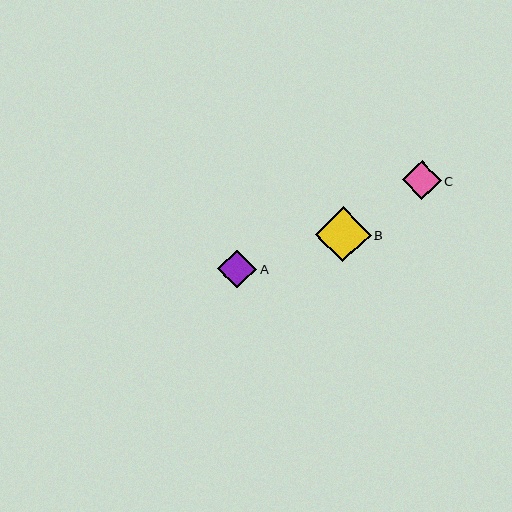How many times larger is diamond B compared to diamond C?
Diamond B is approximately 1.4 times the size of diamond C.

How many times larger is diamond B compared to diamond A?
Diamond B is approximately 1.4 times the size of diamond A.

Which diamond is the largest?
Diamond B is the largest with a size of approximately 55 pixels.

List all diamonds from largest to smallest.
From largest to smallest: B, C, A.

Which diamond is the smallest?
Diamond A is the smallest with a size of approximately 39 pixels.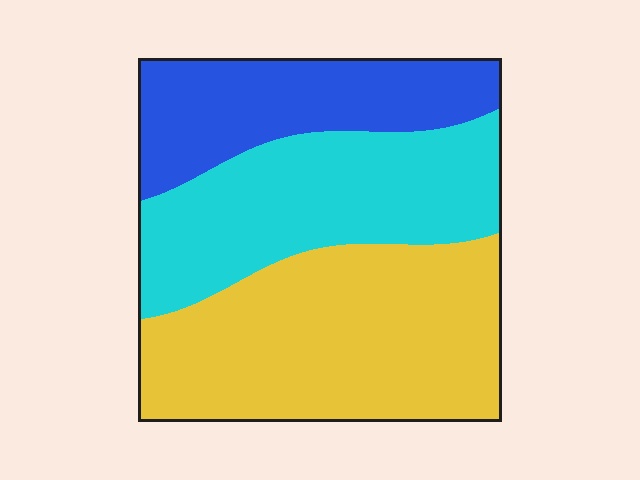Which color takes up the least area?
Blue, at roughly 25%.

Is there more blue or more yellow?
Yellow.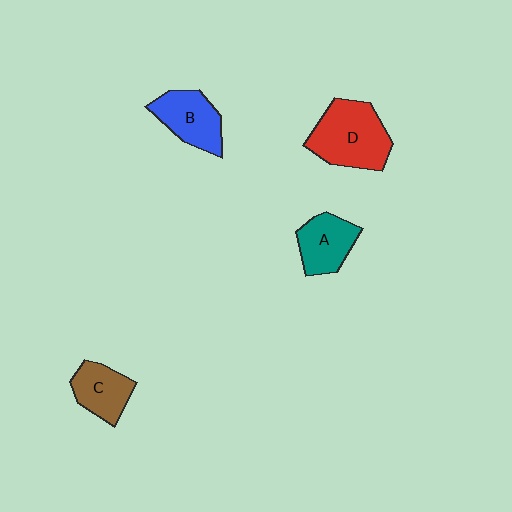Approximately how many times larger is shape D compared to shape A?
Approximately 1.6 times.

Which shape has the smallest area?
Shape C (brown).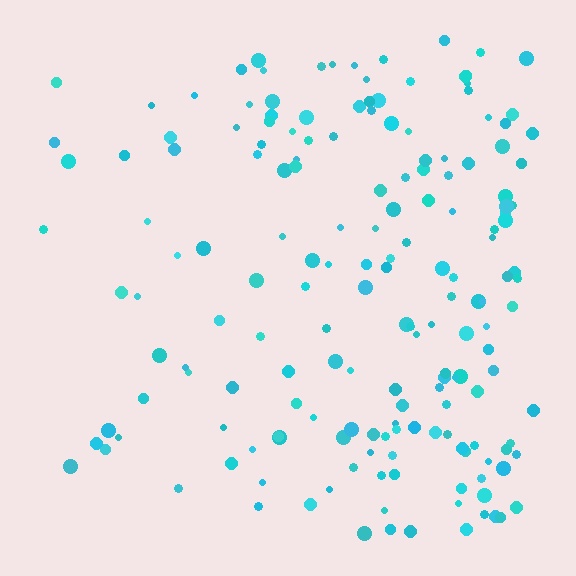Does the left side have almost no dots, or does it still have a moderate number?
Still a moderate number, just noticeably fewer than the right.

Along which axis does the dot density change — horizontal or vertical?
Horizontal.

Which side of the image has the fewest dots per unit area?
The left.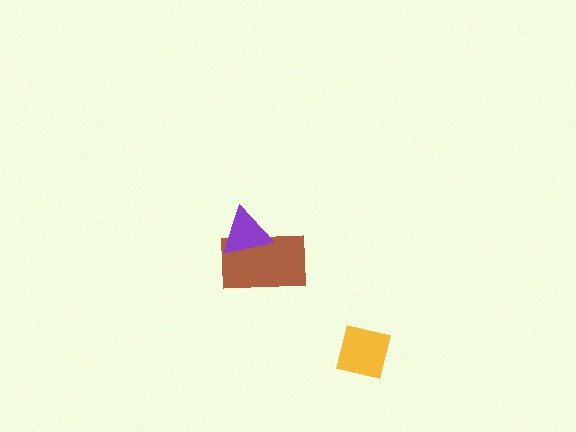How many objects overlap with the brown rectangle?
1 object overlaps with the brown rectangle.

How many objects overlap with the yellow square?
0 objects overlap with the yellow square.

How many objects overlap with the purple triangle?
1 object overlaps with the purple triangle.